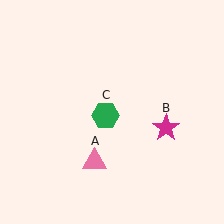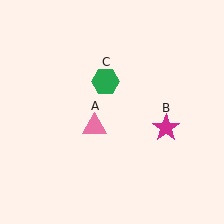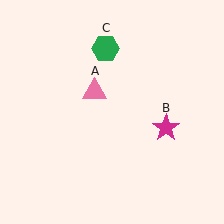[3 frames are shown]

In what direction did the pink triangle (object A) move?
The pink triangle (object A) moved up.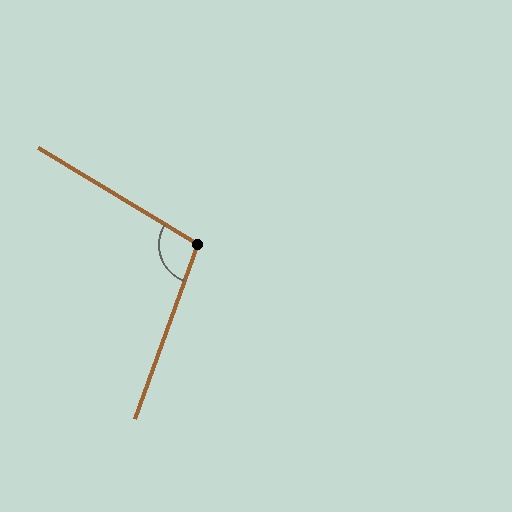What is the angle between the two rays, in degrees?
Approximately 102 degrees.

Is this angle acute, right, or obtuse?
It is obtuse.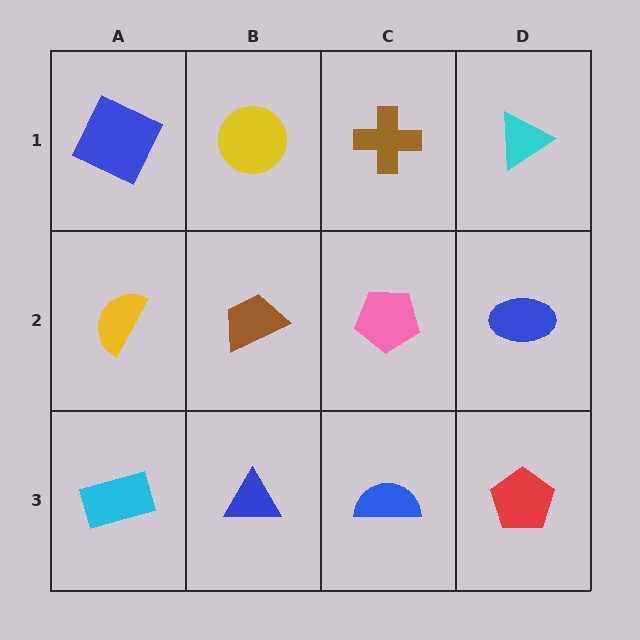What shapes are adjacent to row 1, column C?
A pink pentagon (row 2, column C), a yellow circle (row 1, column B), a cyan triangle (row 1, column D).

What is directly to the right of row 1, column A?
A yellow circle.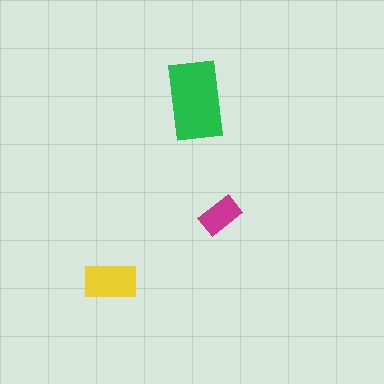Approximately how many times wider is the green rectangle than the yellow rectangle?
About 1.5 times wider.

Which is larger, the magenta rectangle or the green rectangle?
The green one.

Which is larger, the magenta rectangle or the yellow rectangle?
The yellow one.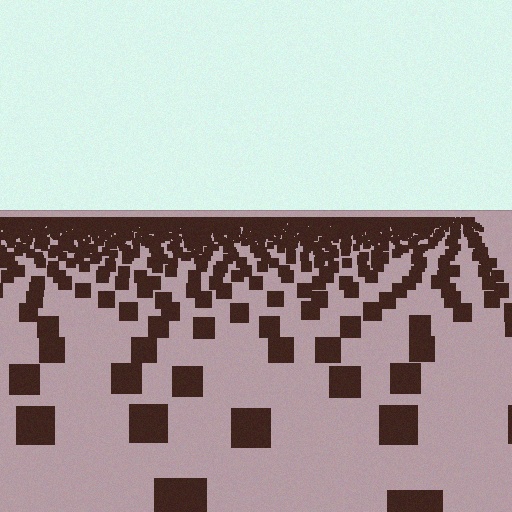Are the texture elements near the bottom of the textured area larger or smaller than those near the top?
Larger. Near the bottom, elements are closer to the viewer and appear at a bigger on-screen size.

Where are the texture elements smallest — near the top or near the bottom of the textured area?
Near the top.